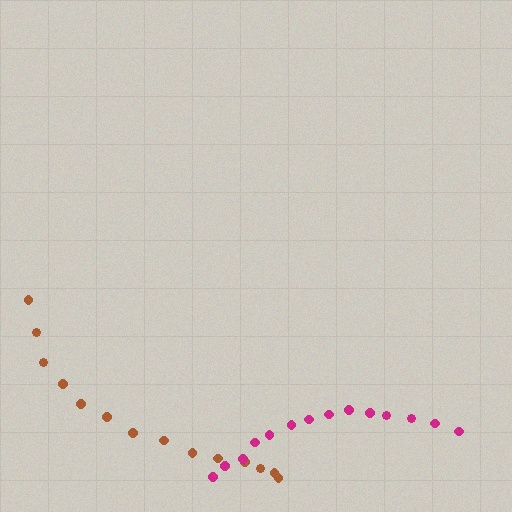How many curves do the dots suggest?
There are 2 distinct paths.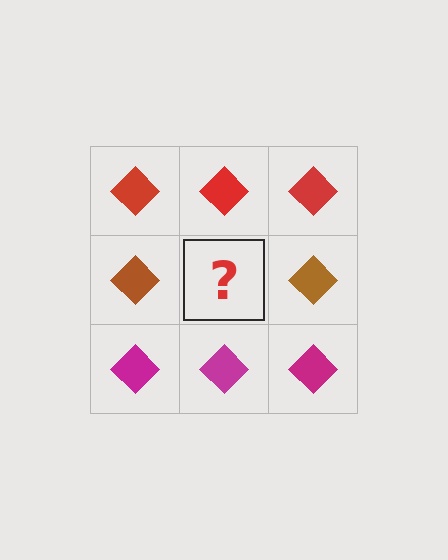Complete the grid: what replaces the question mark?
The question mark should be replaced with a brown diamond.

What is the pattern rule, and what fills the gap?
The rule is that each row has a consistent color. The gap should be filled with a brown diamond.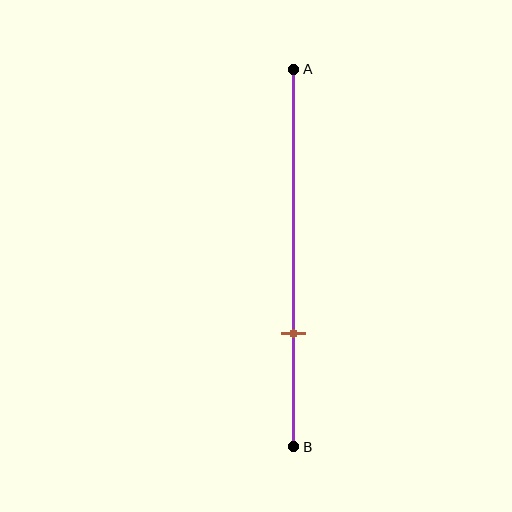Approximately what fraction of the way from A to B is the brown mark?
The brown mark is approximately 70% of the way from A to B.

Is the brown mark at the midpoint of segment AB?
No, the mark is at about 70% from A, not at the 50% midpoint.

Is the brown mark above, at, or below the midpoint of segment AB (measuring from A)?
The brown mark is below the midpoint of segment AB.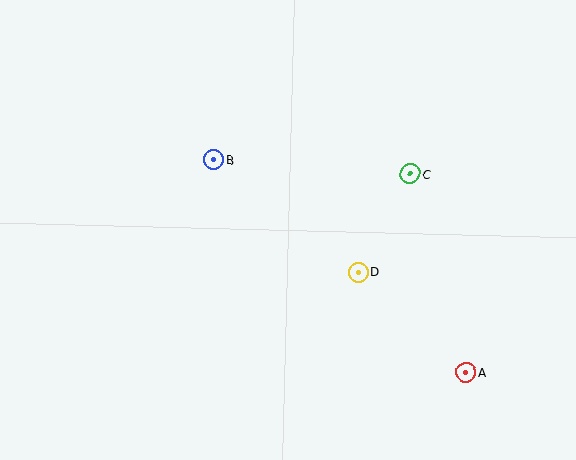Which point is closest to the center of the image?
Point D at (358, 272) is closest to the center.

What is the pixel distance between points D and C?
The distance between D and C is 111 pixels.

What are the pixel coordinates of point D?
Point D is at (358, 272).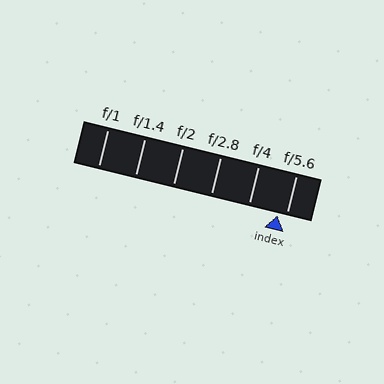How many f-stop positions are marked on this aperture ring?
There are 6 f-stop positions marked.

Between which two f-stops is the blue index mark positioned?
The index mark is between f/4 and f/5.6.